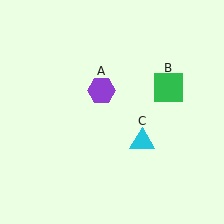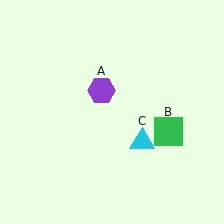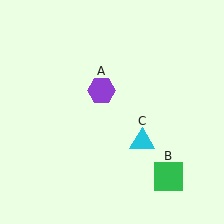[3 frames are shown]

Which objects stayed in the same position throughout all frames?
Purple hexagon (object A) and cyan triangle (object C) remained stationary.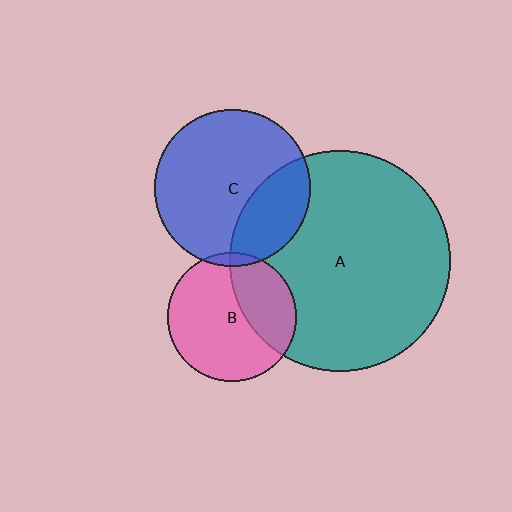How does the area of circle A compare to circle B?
Approximately 2.9 times.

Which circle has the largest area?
Circle A (teal).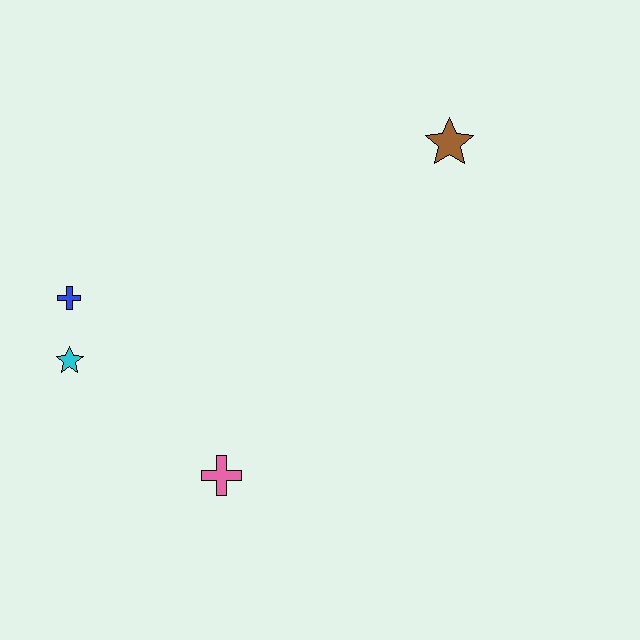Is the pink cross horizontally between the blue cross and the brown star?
Yes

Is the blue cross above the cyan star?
Yes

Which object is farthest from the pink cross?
The brown star is farthest from the pink cross.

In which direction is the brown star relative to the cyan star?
The brown star is to the right of the cyan star.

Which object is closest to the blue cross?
The cyan star is closest to the blue cross.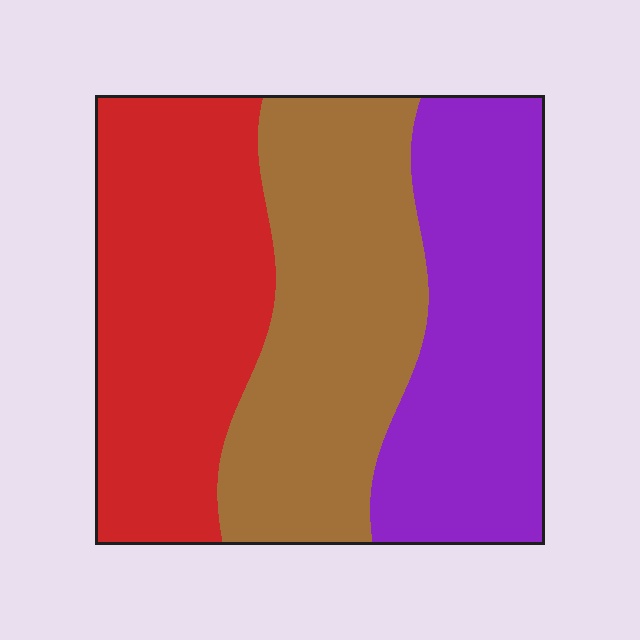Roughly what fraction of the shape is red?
Red takes up between a third and a half of the shape.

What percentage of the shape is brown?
Brown covers 34% of the shape.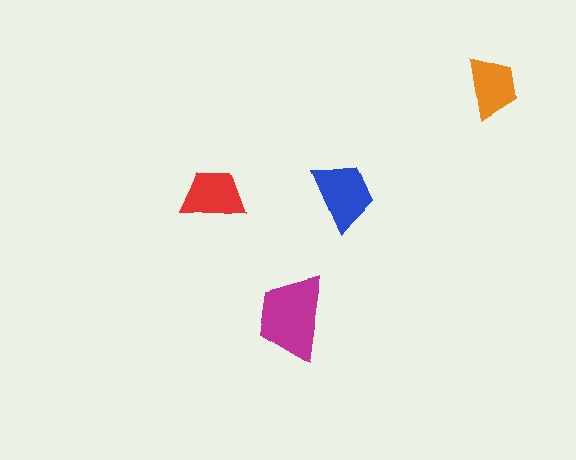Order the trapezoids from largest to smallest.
the magenta one, the blue one, the red one, the orange one.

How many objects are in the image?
There are 4 objects in the image.